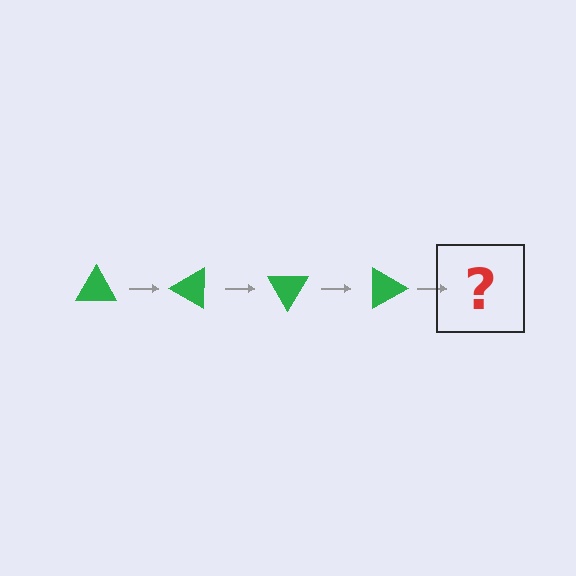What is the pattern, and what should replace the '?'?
The pattern is that the triangle rotates 30 degrees each step. The '?' should be a green triangle rotated 120 degrees.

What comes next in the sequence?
The next element should be a green triangle rotated 120 degrees.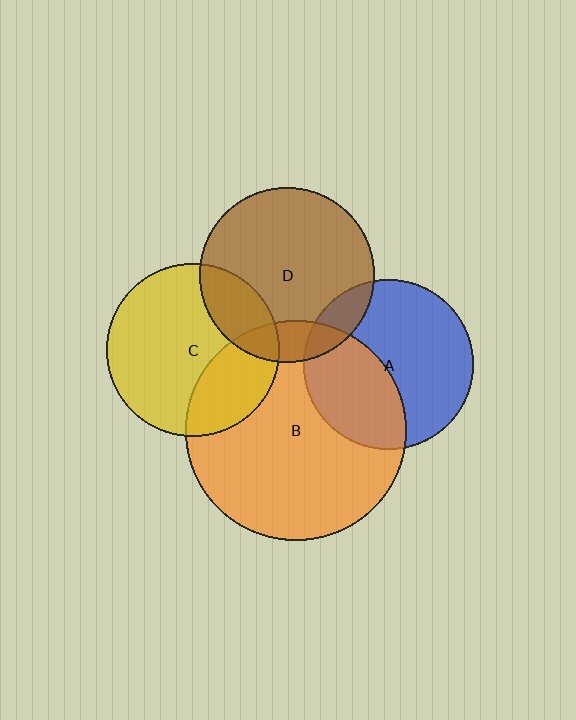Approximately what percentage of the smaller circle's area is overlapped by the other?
Approximately 15%.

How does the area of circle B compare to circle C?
Approximately 1.6 times.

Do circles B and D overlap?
Yes.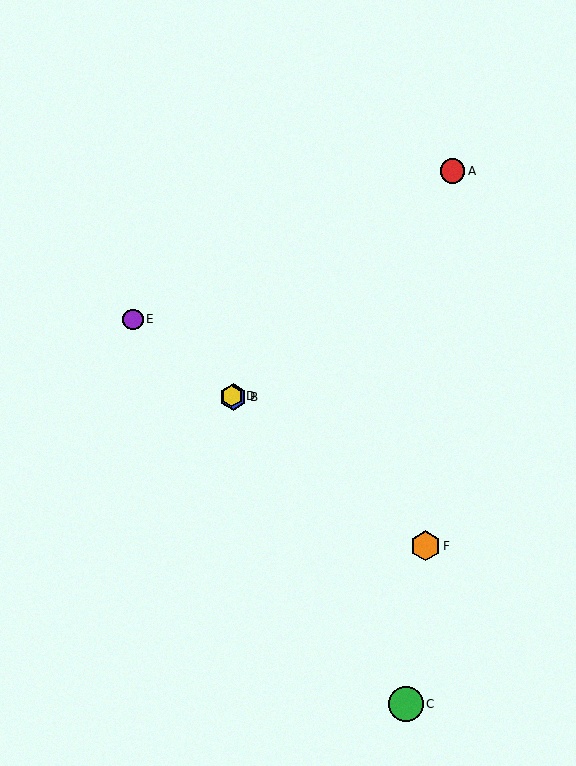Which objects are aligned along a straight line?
Objects B, D, E, F are aligned along a straight line.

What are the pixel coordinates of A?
Object A is at (452, 171).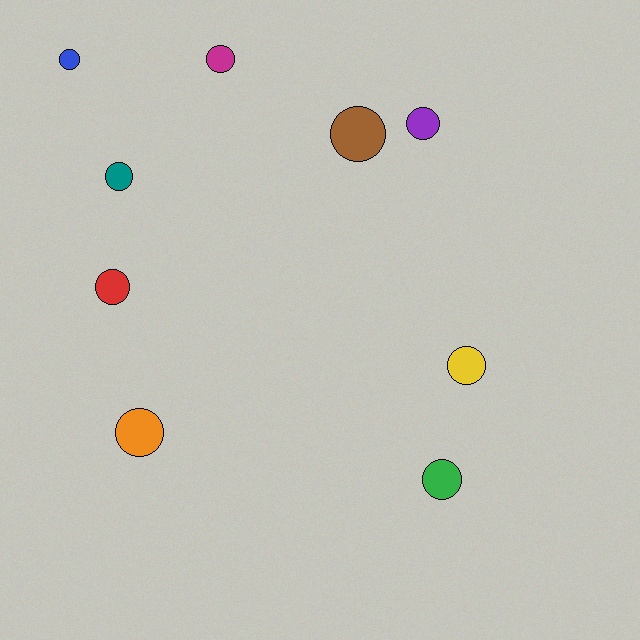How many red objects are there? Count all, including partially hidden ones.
There is 1 red object.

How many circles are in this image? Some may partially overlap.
There are 9 circles.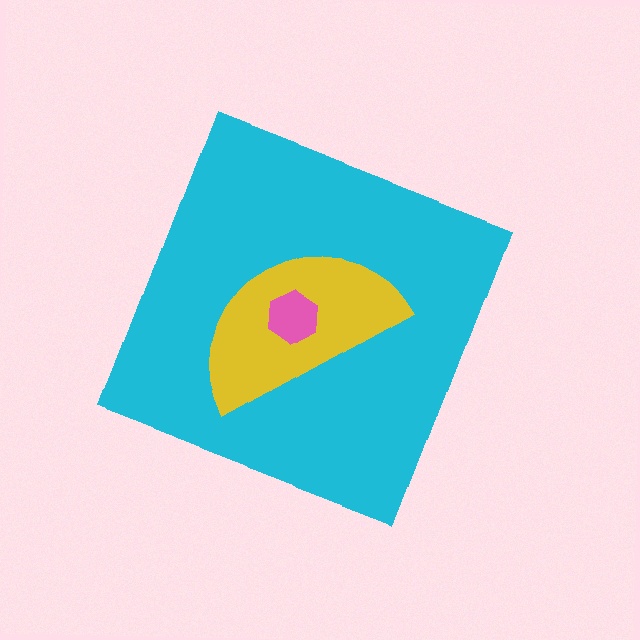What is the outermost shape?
The cyan diamond.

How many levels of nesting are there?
3.